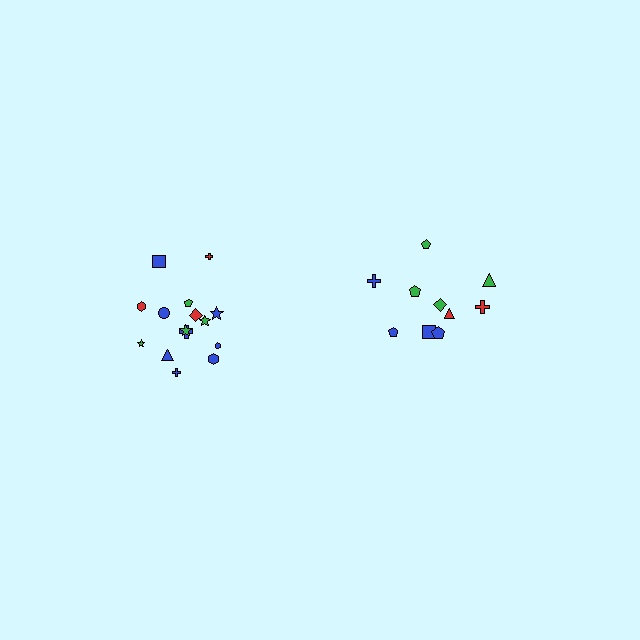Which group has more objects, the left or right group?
The left group.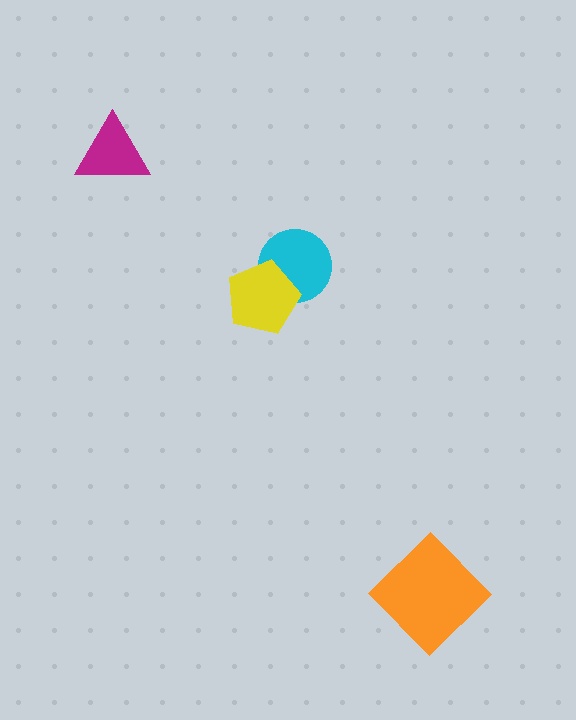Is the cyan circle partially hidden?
Yes, it is partially covered by another shape.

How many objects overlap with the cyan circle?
1 object overlaps with the cyan circle.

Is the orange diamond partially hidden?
No, no other shape covers it.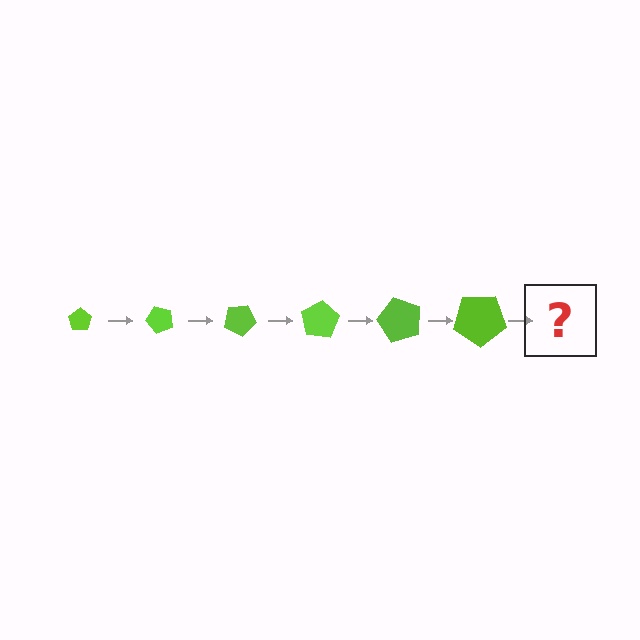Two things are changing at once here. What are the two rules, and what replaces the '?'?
The two rules are that the pentagon grows larger each step and it rotates 50 degrees each step. The '?' should be a pentagon, larger than the previous one and rotated 300 degrees from the start.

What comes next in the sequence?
The next element should be a pentagon, larger than the previous one and rotated 300 degrees from the start.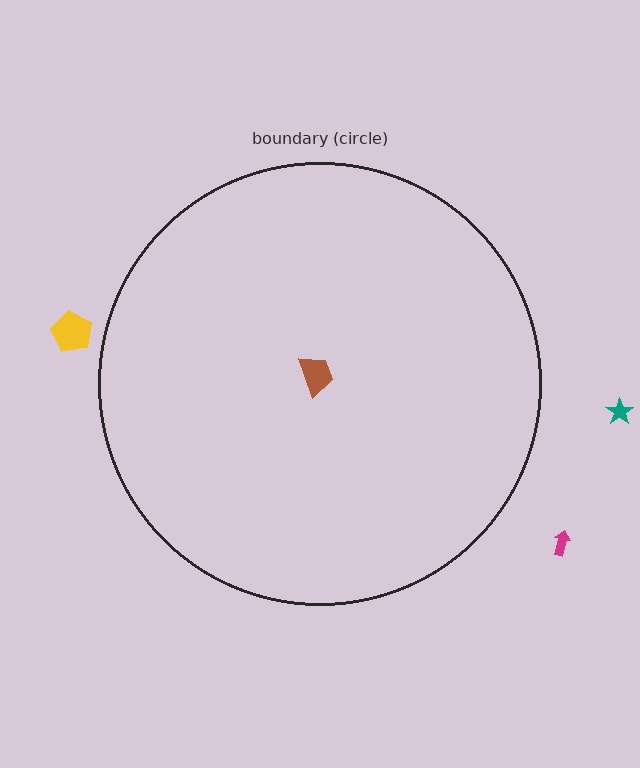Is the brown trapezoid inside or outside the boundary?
Inside.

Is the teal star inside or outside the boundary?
Outside.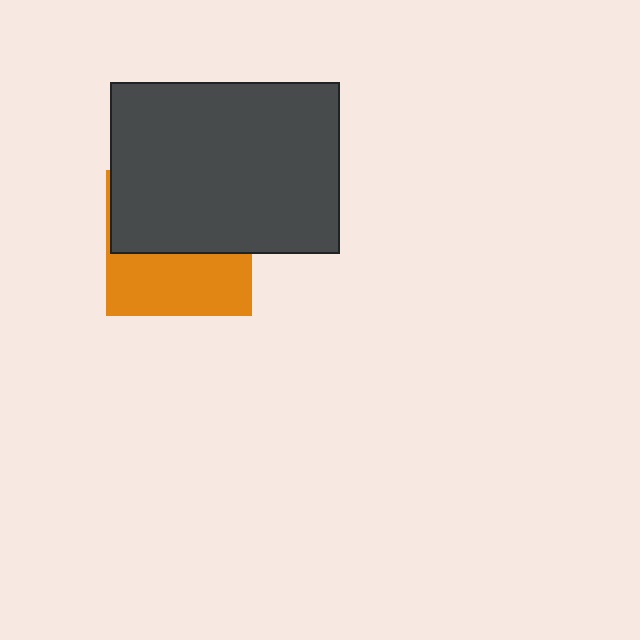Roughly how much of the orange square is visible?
A small part of it is visible (roughly 44%).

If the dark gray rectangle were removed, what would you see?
You would see the complete orange square.